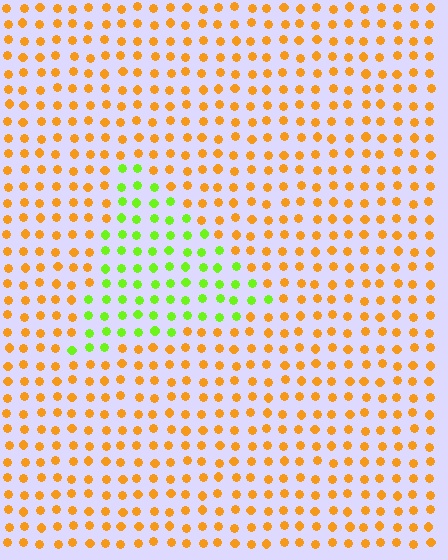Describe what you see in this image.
The image is filled with small orange elements in a uniform arrangement. A triangle-shaped region is visible where the elements are tinted to a slightly different hue, forming a subtle color boundary.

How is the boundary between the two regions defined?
The boundary is defined purely by a slight shift in hue (about 63 degrees). Spacing, size, and orientation are identical on both sides.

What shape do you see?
I see a triangle.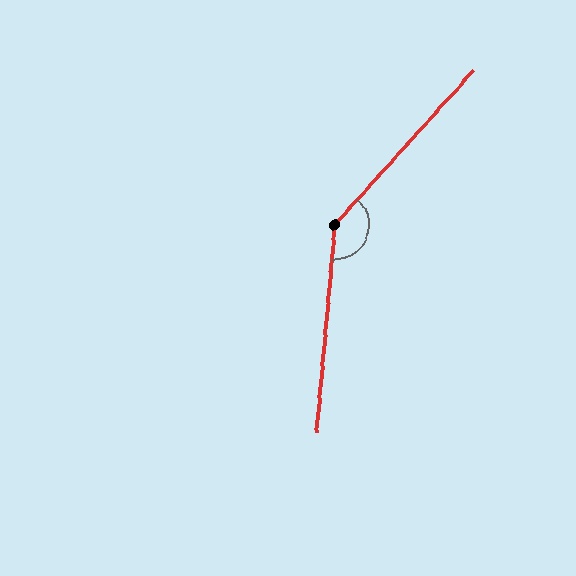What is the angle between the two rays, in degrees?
Approximately 143 degrees.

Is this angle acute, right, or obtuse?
It is obtuse.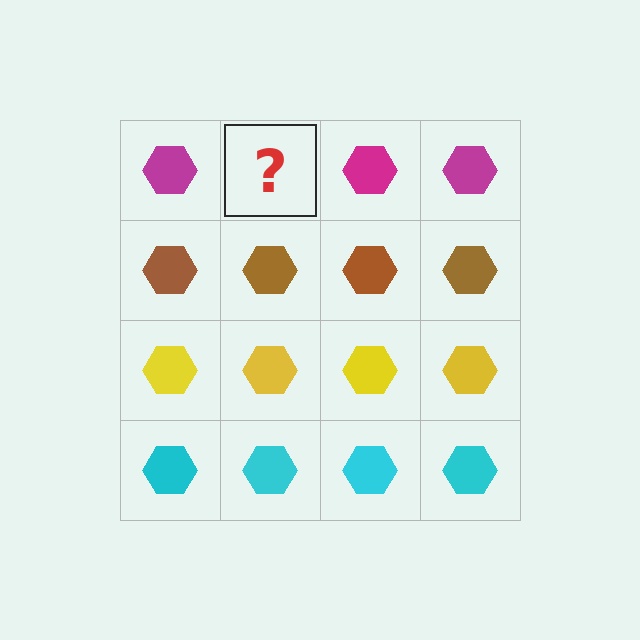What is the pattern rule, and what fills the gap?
The rule is that each row has a consistent color. The gap should be filled with a magenta hexagon.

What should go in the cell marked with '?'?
The missing cell should contain a magenta hexagon.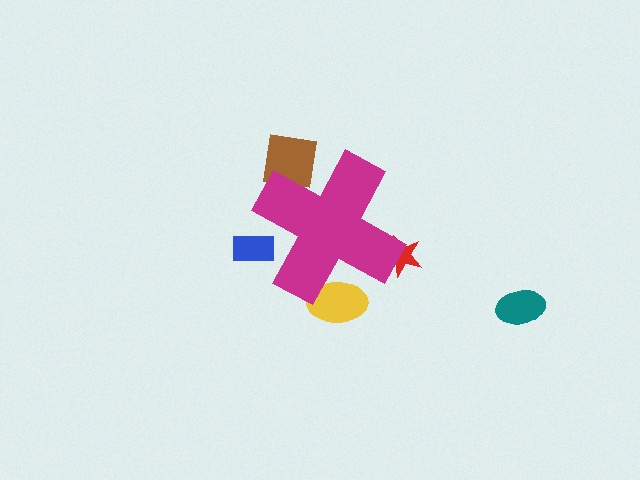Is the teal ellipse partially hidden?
No, the teal ellipse is fully visible.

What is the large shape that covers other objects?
A magenta cross.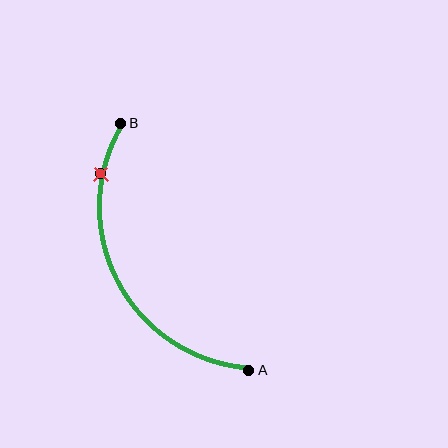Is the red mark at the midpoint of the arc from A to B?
No. The red mark lies on the arc but is closer to endpoint B. The arc midpoint would be at the point on the curve equidistant along the arc from both A and B.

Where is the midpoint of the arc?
The arc midpoint is the point on the curve farthest from the straight line joining A and B. It sits to the left of that line.